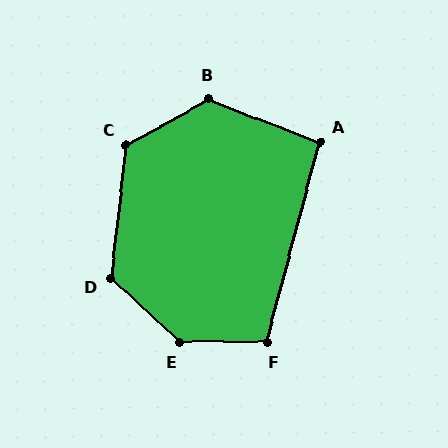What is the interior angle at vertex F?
Approximately 105 degrees (obtuse).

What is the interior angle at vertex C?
Approximately 126 degrees (obtuse).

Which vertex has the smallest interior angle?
A, at approximately 97 degrees.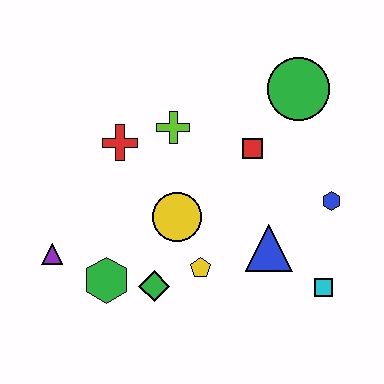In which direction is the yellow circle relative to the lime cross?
The yellow circle is below the lime cross.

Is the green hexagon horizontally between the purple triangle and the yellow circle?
Yes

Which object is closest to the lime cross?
The red cross is closest to the lime cross.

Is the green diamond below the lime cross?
Yes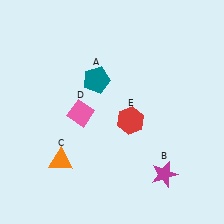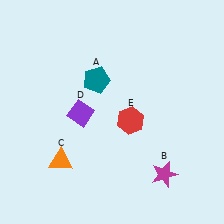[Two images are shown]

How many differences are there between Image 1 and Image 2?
There is 1 difference between the two images.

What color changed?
The diamond (D) changed from pink in Image 1 to purple in Image 2.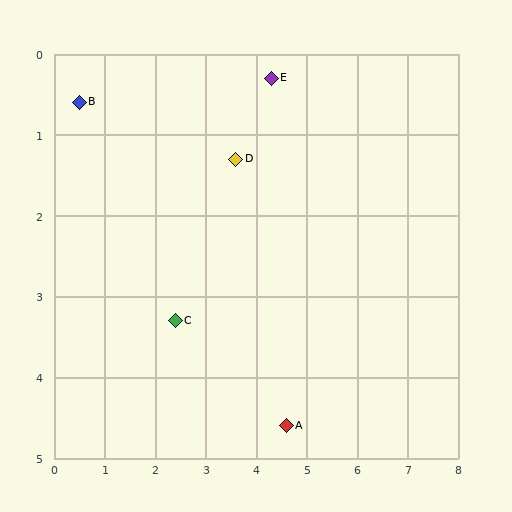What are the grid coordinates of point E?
Point E is at approximately (4.3, 0.3).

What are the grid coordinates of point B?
Point B is at approximately (0.5, 0.6).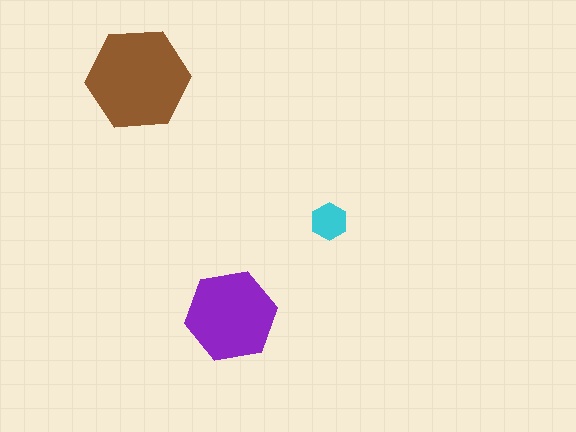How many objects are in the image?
There are 3 objects in the image.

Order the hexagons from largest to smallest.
the brown one, the purple one, the cyan one.